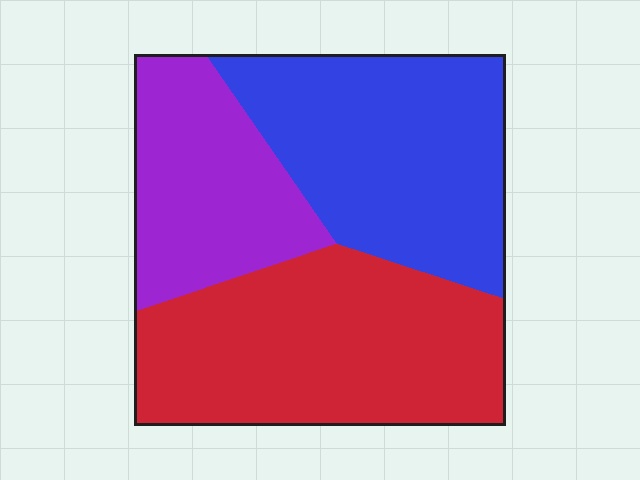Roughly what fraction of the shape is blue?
Blue takes up about three eighths (3/8) of the shape.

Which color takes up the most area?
Red, at roughly 40%.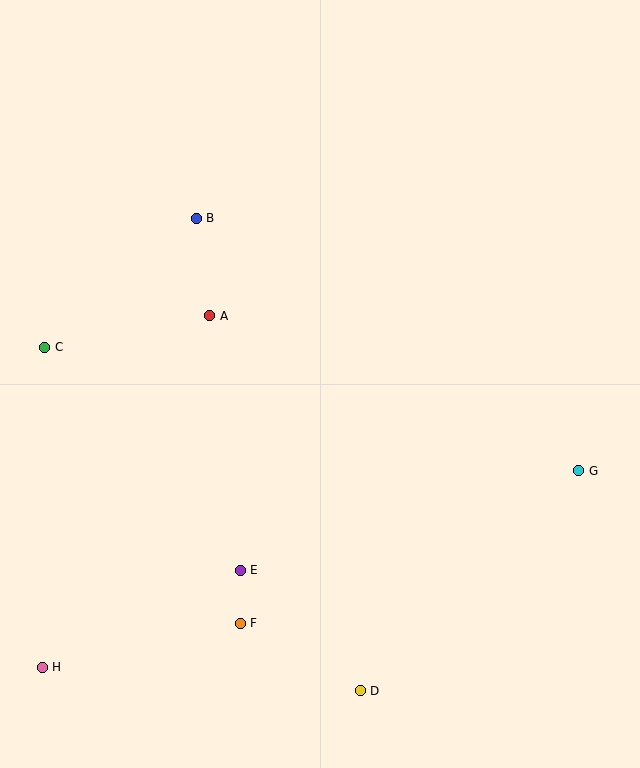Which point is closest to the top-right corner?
Point G is closest to the top-right corner.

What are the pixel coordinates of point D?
Point D is at (360, 691).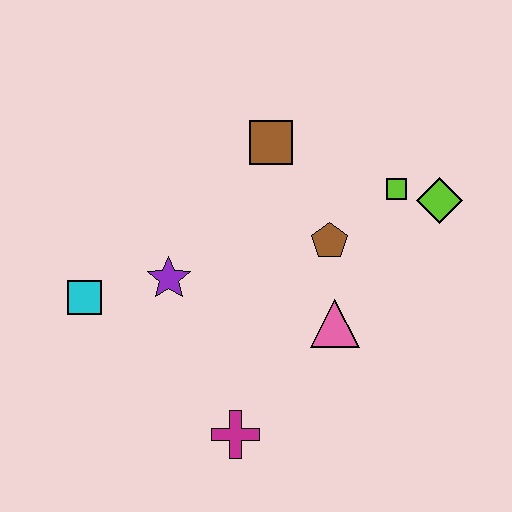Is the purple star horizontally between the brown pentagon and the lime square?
No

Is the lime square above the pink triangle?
Yes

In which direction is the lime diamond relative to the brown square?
The lime diamond is to the right of the brown square.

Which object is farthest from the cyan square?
The lime diamond is farthest from the cyan square.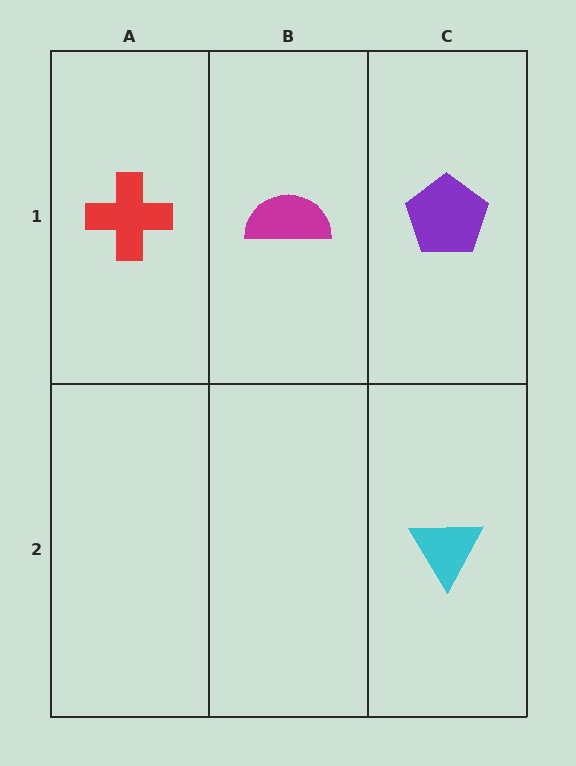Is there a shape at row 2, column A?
No, that cell is empty.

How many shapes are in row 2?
1 shape.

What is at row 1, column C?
A purple pentagon.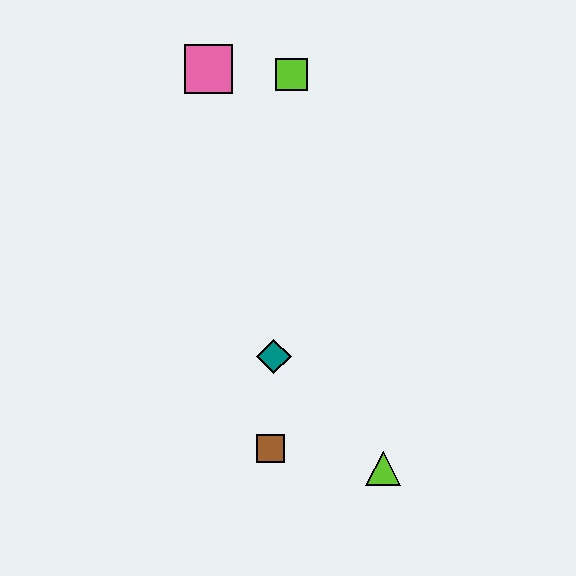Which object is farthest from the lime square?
The lime triangle is farthest from the lime square.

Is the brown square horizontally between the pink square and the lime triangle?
Yes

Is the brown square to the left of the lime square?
Yes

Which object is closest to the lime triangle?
The brown square is closest to the lime triangle.